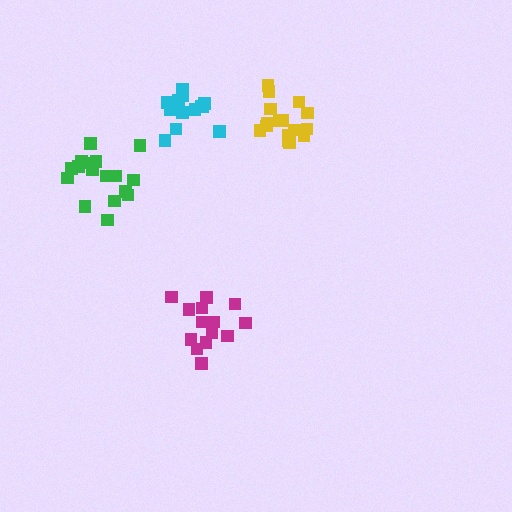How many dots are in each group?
Group 1: 17 dots, Group 2: 13 dots, Group 3: 16 dots, Group 4: 14 dots (60 total).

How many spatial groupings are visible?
There are 4 spatial groupings.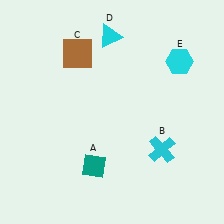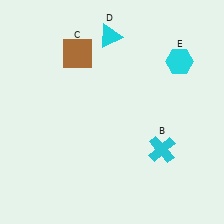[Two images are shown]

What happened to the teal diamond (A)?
The teal diamond (A) was removed in Image 2. It was in the bottom-left area of Image 1.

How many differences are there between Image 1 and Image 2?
There is 1 difference between the two images.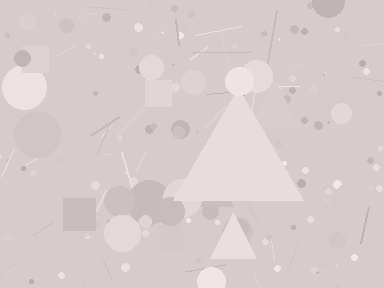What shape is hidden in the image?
A triangle is hidden in the image.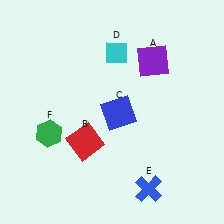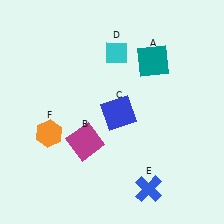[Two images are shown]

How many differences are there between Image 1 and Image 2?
There are 3 differences between the two images.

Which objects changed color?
A changed from purple to teal. B changed from red to magenta. F changed from green to orange.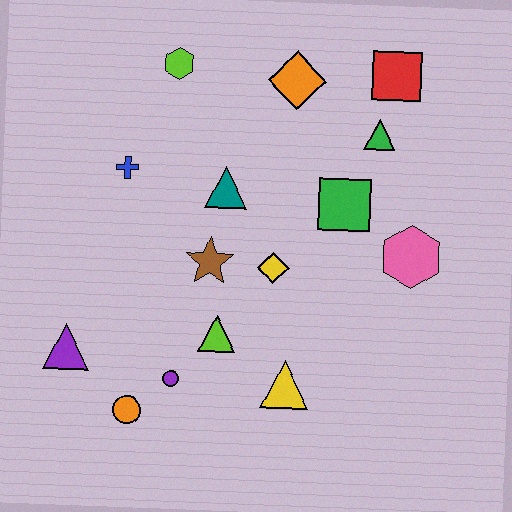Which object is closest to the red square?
The green triangle is closest to the red square.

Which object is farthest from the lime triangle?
The red square is farthest from the lime triangle.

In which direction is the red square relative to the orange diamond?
The red square is to the right of the orange diamond.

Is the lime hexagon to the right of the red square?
No